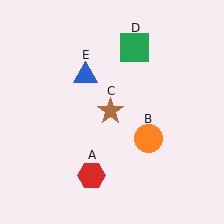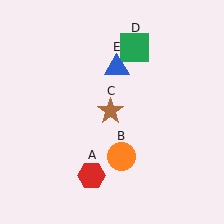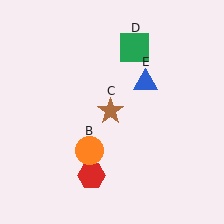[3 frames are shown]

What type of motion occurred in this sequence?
The orange circle (object B), blue triangle (object E) rotated clockwise around the center of the scene.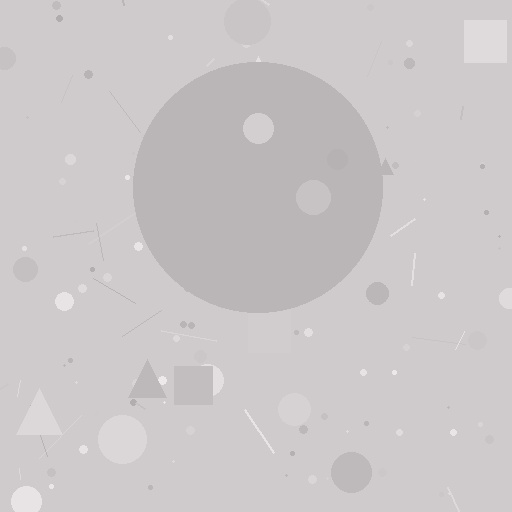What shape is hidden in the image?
A circle is hidden in the image.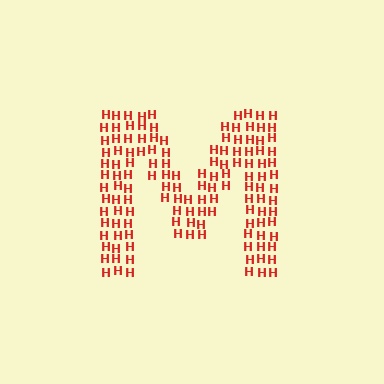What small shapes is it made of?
It is made of small letter H's.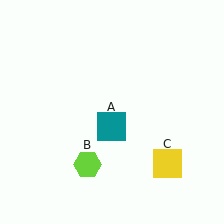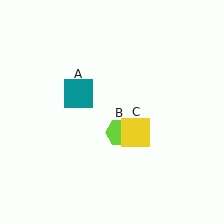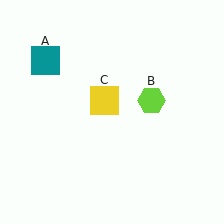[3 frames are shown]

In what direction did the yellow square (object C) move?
The yellow square (object C) moved up and to the left.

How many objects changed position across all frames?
3 objects changed position: teal square (object A), lime hexagon (object B), yellow square (object C).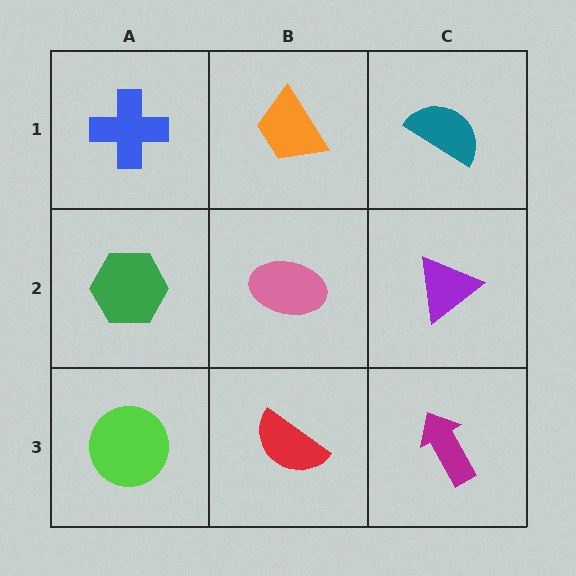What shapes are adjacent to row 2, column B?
An orange trapezoid (row 1, column B), a red semicircle (row 3, column B), a green hexagon (row 2, column A), a purple triangle (row 2, column C).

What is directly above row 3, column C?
A purple triangle.